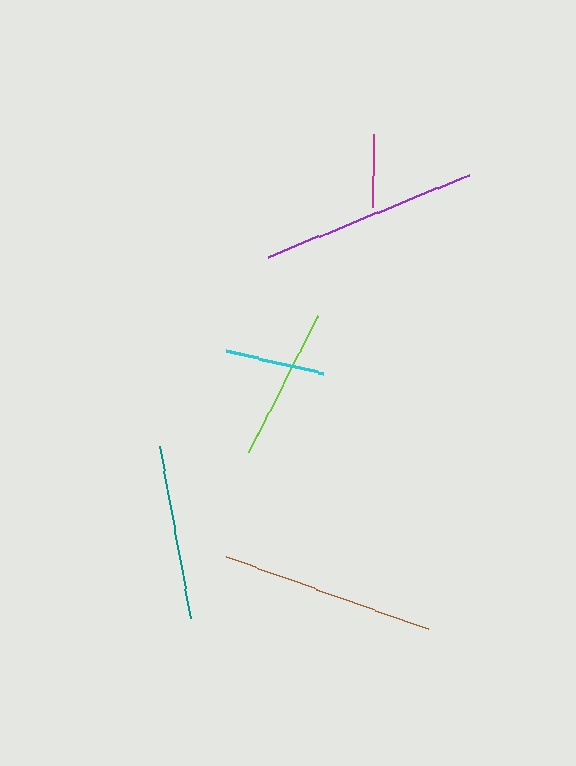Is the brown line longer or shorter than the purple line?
The purple line is longer than the brown line.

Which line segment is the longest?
The purple line is the longest at approximately 216 pixels.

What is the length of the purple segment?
The purple segment is approximately 216 pixels long.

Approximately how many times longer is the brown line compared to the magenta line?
The brown line is approximately 2.9 times the length of the magenta line.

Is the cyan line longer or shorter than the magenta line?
The cyan line is longer than the magenta line.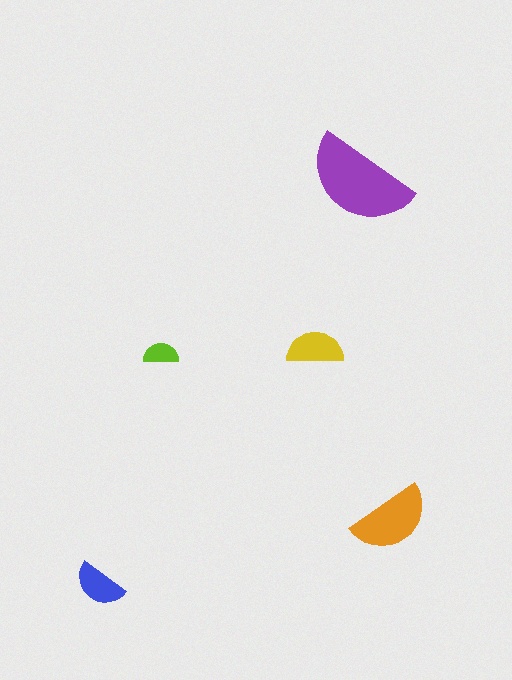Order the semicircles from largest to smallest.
the purple one, the orange one, the yellow one, the blue one, the lime one.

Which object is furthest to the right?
The orange semicircle is rightmost.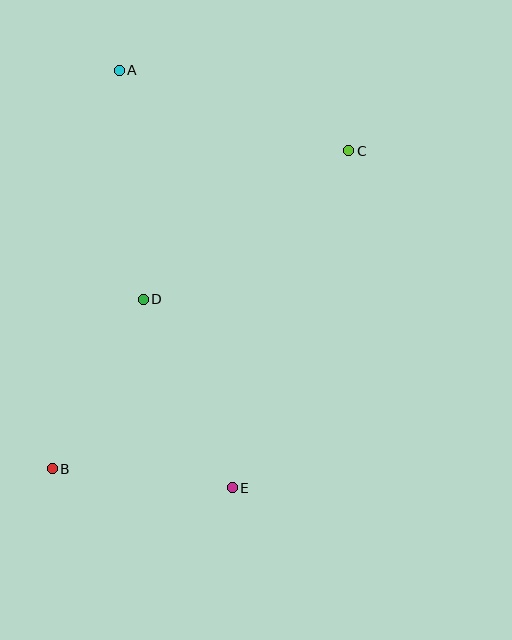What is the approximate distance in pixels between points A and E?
The distance between A and E is approximately 433 pixels.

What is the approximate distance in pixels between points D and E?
The distance between D and E is approximately 209 pixels.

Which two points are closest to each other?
Points B and E are closest to each other.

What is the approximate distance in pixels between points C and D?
The distance between C and D is approximately 253 pixels.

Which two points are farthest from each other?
Points B and C are farthest from each other.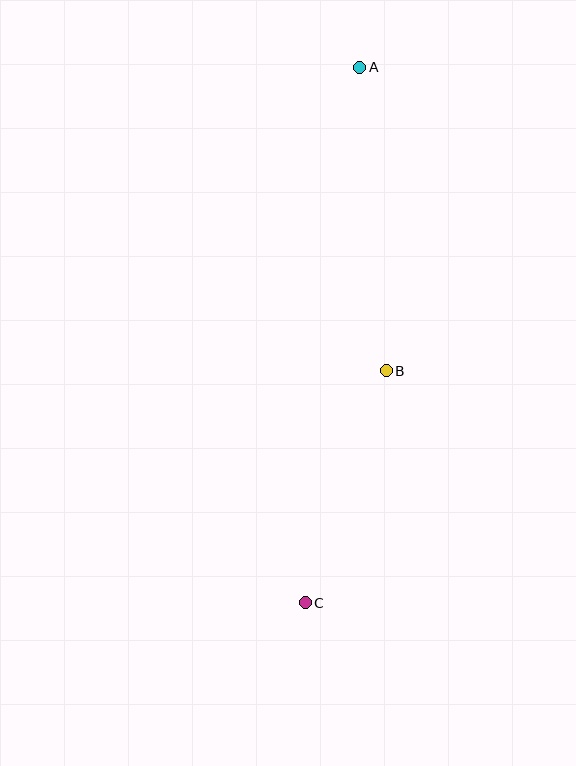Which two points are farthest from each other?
Points A and C are farthest from each other.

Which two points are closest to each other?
Points B and C are closest to each other.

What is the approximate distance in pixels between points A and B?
The distance between A and B is approximately 305 pixels.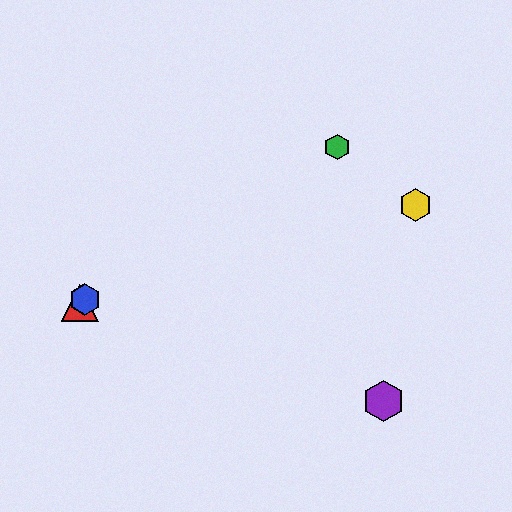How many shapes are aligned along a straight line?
3 shapes (the red triangle, the blue hexagon, the green hexagon) are aligned along a straight line.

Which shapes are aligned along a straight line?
The red triangle, the blue hexagon, the green hexagon are aligned along a straight line.